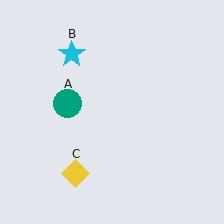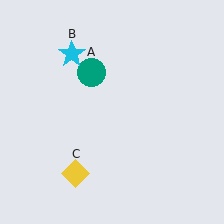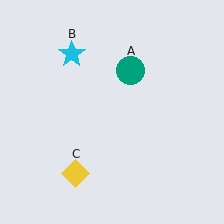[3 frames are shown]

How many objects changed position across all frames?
1 object changed position: teal circle (object A).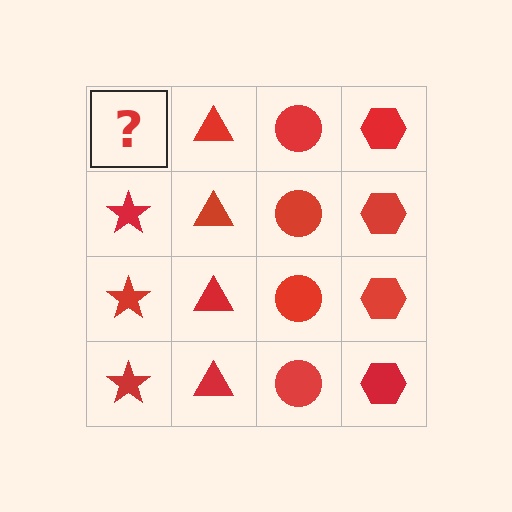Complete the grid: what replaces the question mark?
The question mark should be replaced with a red star.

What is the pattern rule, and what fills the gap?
The rule is that each column has a consistent shape. The gap should be filled with a red star.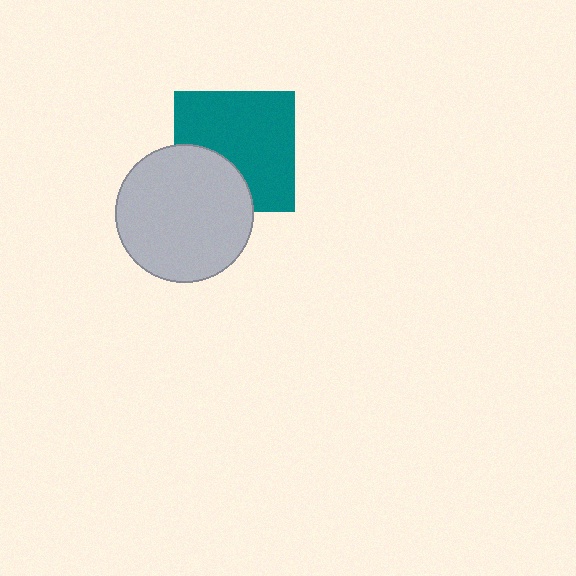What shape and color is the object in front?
The object in front is a light gray circle.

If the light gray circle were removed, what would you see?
You would see the complete teal square.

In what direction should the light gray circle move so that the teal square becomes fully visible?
The light gray circle should move toward the lower-left. That is the shortest direction to clear the overlap and leave the teal square fully visible.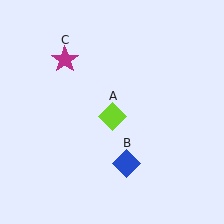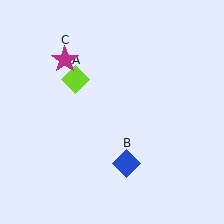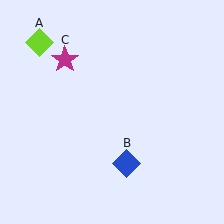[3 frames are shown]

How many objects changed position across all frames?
1 object changed position: lime diamond (object A).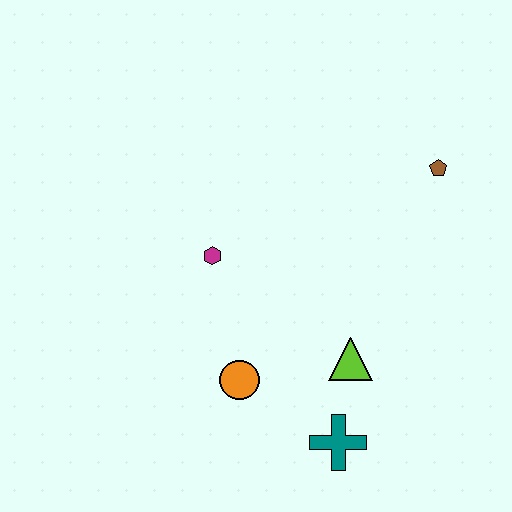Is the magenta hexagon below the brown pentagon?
Yes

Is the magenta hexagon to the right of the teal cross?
No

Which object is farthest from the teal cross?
The brown pentagon is farthest from the teal cross.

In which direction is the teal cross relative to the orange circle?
The teal cross is to the right of the orange circle.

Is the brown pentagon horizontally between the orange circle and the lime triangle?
No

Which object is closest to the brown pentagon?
The lime triangle is closest to the brown pentagon.